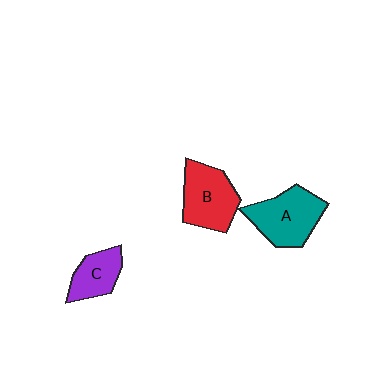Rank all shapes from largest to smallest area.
From largest to smallest: A (teal), B (red), C (purple).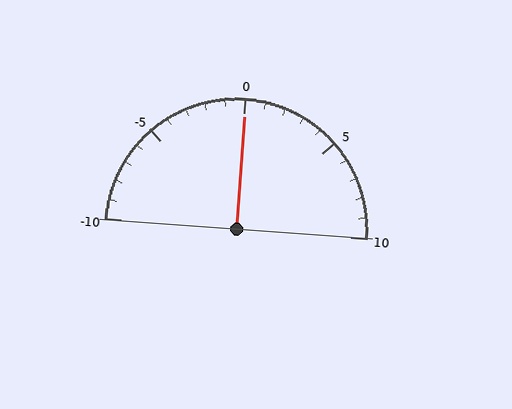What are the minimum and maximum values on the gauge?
The gauge ranges from -10 to 10.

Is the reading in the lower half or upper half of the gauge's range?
The reading is in the upper half of the range (-10 to 10).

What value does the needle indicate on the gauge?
The needle indicates approximately 0.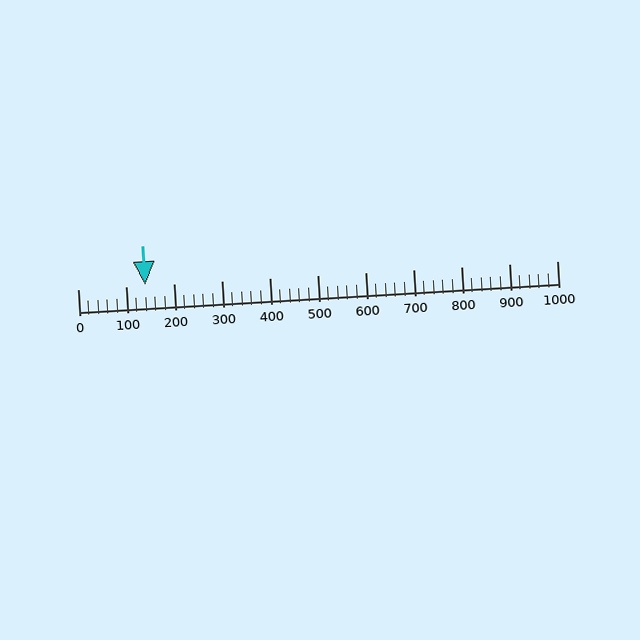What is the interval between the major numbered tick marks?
The major tick marks are spaced 100 units apart.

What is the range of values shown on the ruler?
The ruler shows values from 0 to 1000.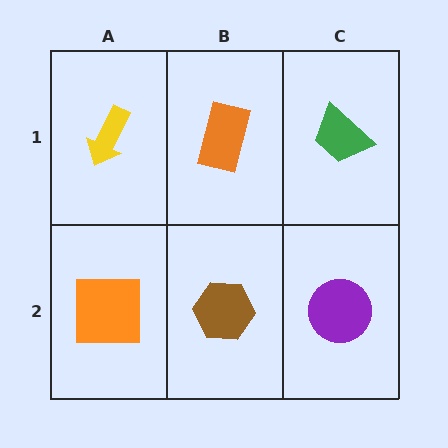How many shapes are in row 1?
3 shapes.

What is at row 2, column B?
A brown hexagon.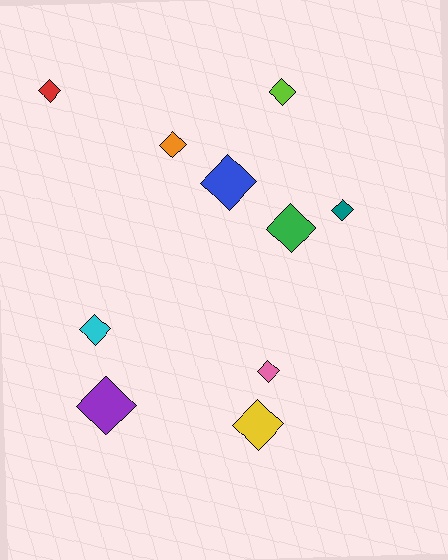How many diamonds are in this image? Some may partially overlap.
There are 10 diamonds.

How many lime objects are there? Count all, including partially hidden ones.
There is 1 lime object.